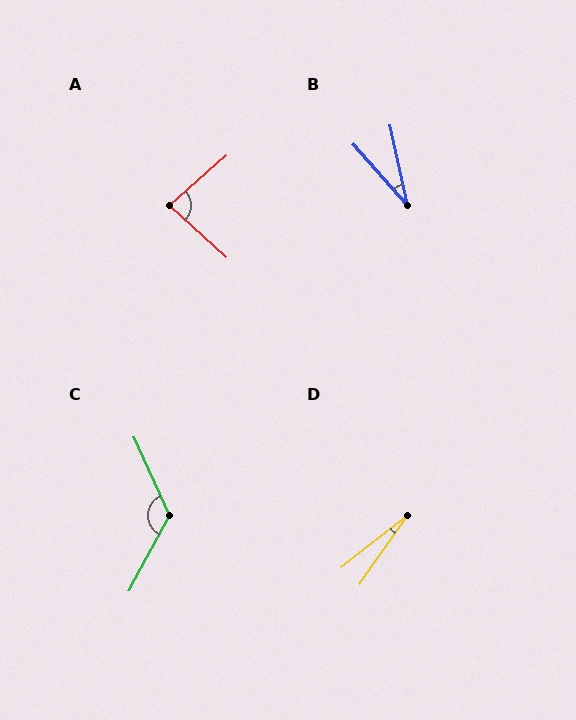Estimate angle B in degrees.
Approximately 29 degrees.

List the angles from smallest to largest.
D (17°), B (29°), A (84°), C (128°).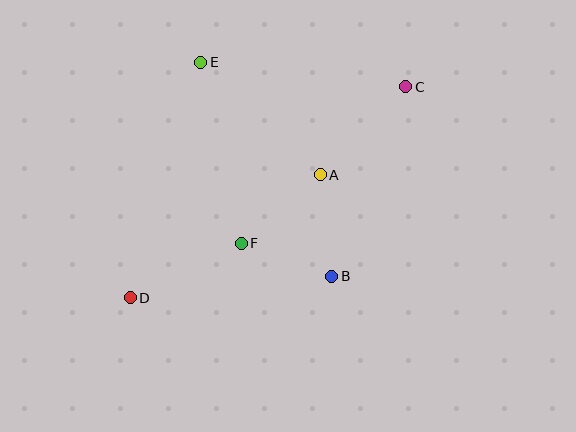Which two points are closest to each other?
Points B and F are closest to each other.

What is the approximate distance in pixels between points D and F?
The distance between D and F is approximately 123 pixels.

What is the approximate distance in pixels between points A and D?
The distance between A and D is approximately 226 pixels.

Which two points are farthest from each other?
Points C and D are farthest from each other.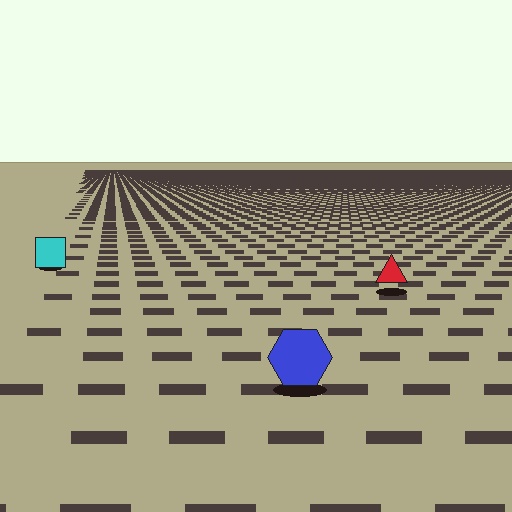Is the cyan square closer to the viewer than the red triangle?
No. The red triangle is closer — you can tell from the texture gradient: the ground texture is coarser near it.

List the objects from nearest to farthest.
From nearest to farthest: the blue hexagon, the red triangle, the cyan square.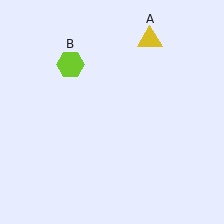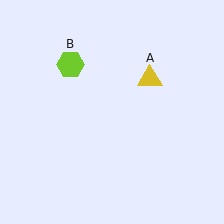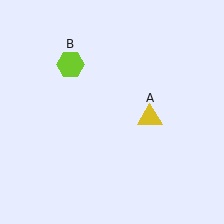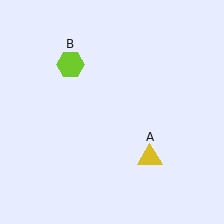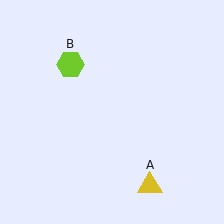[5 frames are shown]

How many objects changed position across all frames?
1 object changed position: yellow triangle (object A).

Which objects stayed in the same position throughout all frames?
Lime hexagon (object B) remained stationary.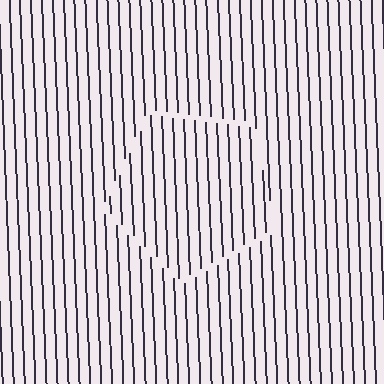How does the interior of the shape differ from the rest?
The interior of the shape contains the same grating, shifted by half a period — the contour is defined by the phase discontinuity where line-ends from the inner and outer gratings abut.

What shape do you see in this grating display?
An illusory pentagon. The interior of the shape contains the same grating, shifted by half a period — the contour is defined by the phase discontinuity where line-ends from the inner and outer gratings abut.